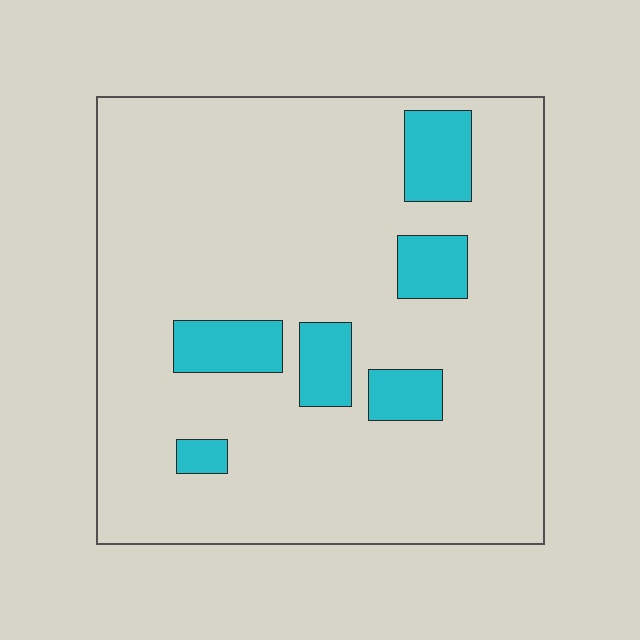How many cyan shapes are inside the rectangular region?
6.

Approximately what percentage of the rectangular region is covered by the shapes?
Approximately 15%.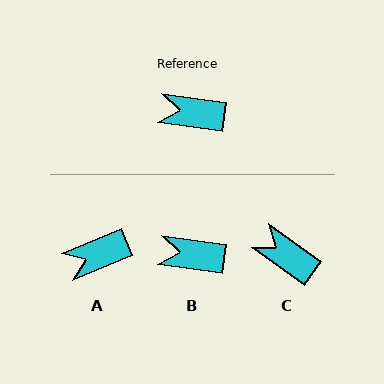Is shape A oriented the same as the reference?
No, it is off by about 31 degrees.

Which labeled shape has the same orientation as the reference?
B.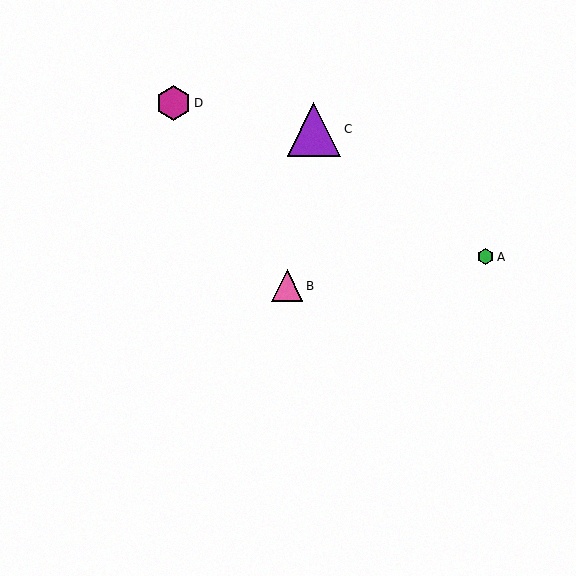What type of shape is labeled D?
Shape D is a magenta hexagon.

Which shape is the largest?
The purple triangle (labeled C) is the largest.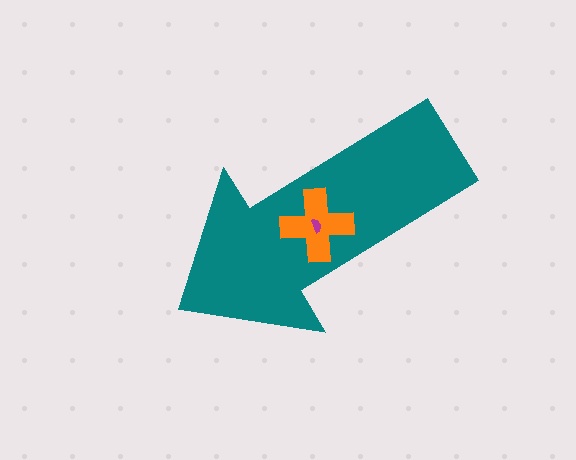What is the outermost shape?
The teal arrow.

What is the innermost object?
The magenta semicircle.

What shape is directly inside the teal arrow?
The orange cross.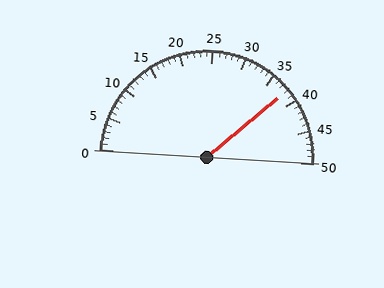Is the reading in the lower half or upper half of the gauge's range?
The reading is in the upper half of the range (0 to 50).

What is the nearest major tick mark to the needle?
The nearest major tick mark is 40.